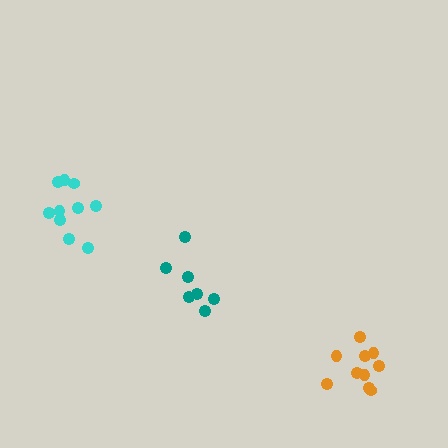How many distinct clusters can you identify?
There are 3 distinct clusters.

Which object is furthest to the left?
The cyan cluster is leftmost.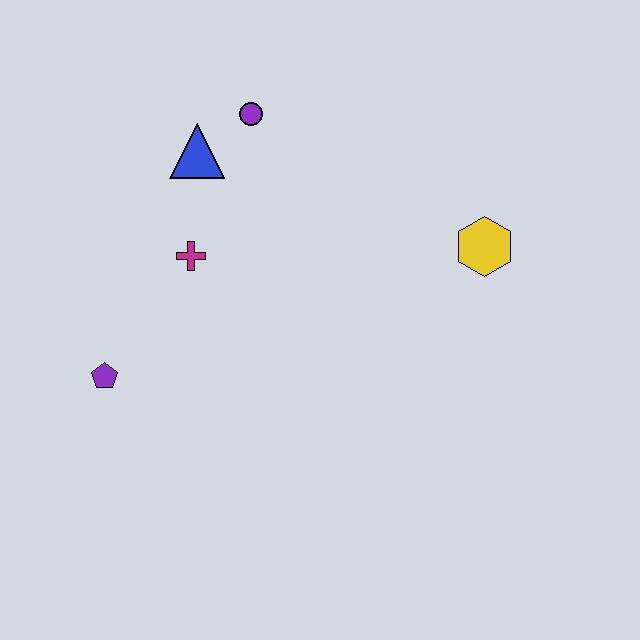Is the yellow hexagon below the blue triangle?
Yes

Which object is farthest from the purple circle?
The purple pentagon is farthest from the purple circle.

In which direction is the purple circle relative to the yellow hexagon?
The purple circle is to the left of the yellow hexagon.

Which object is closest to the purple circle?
The blue triangle is closest to the purple circle.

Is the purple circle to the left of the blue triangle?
No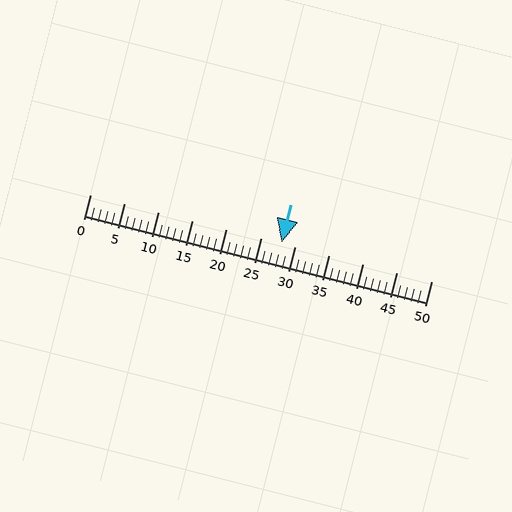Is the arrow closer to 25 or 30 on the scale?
The arrow is closer to 30.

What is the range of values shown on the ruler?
The ruler shows values from 0 to 50.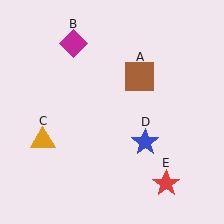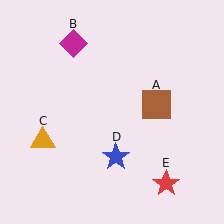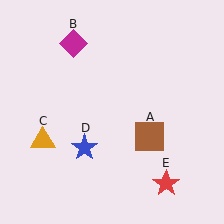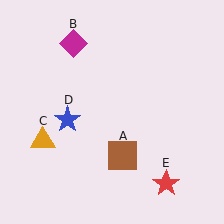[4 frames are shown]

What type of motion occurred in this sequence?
The brown square (object A), blue star (object D) rotated clockwise around the center of the scene.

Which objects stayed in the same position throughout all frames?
Magenta diamond (object B) and orange triangle (object C) and red star (object E) remained stationary.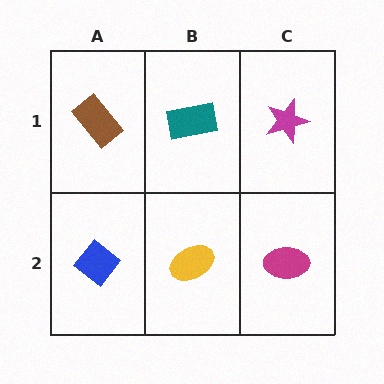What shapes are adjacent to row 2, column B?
A teal rectangle (row 1, column B), a blue diamond (row 2, column A), a magenta ellipse (row 2, column C).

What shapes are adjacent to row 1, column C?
A magenta ellipse (row 2, column C), a teal rectangle (row 1, column B).